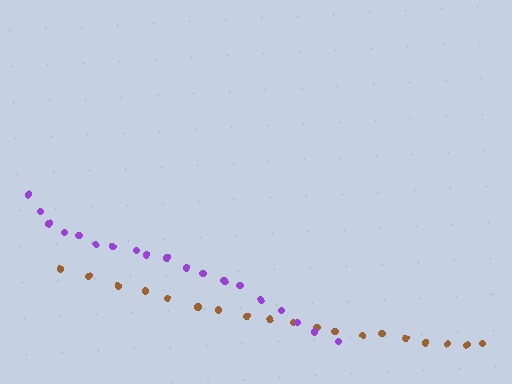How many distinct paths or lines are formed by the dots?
There are 2 distinct paths.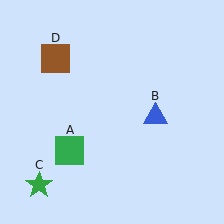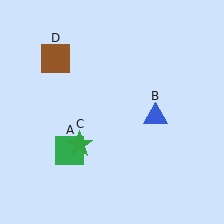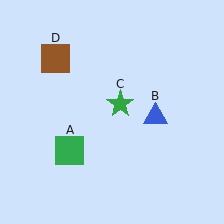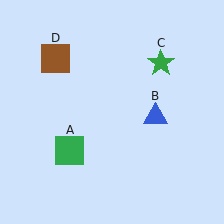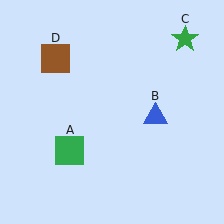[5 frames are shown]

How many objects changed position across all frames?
1 object changed position: green star (object C).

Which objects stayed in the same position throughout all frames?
Green square (object A) and blue triangle (object B) and brown square (object D) remained stationary.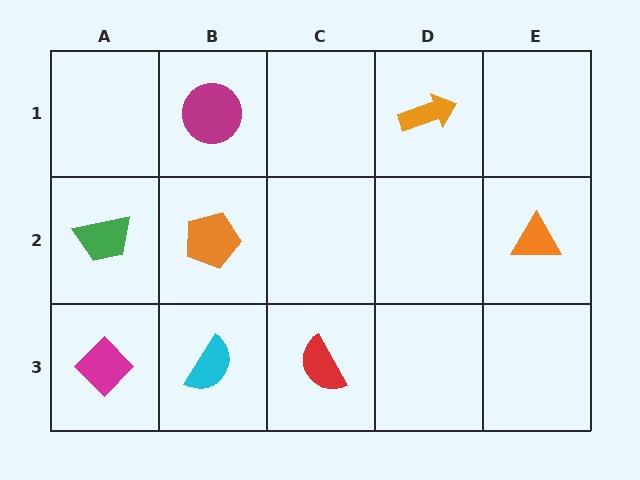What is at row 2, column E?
An orange triangle.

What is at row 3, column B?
A cyan semicircle.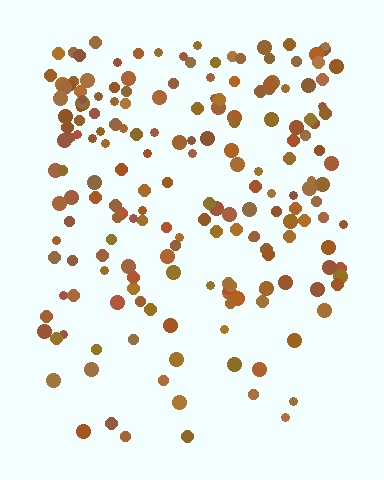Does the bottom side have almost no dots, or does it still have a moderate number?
Still a moderate number, just noticeably fewer than the top.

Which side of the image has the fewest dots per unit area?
The bottom.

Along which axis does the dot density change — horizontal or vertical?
Vertical.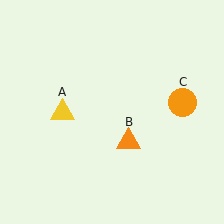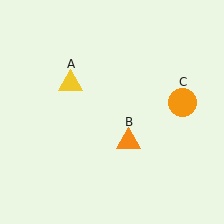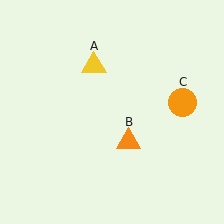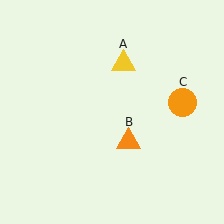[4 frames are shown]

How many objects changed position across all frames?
1 object changed position: yellow triangle (object A).